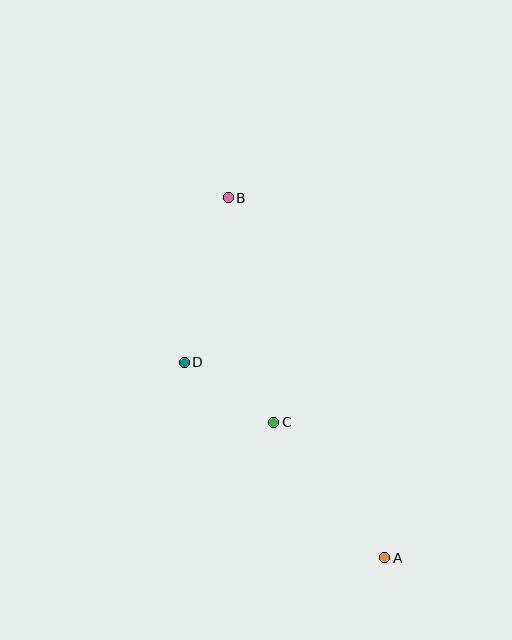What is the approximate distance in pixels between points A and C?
The distance between A and C is approximately 175 pixels.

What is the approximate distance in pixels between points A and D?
The distance between A and D is approximately 280 pixels.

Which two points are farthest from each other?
Points A and B are farthest from each other.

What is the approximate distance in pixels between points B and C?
The distance between B and C is approximately 229 pixels.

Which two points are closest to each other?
Points C and D are closest to each other.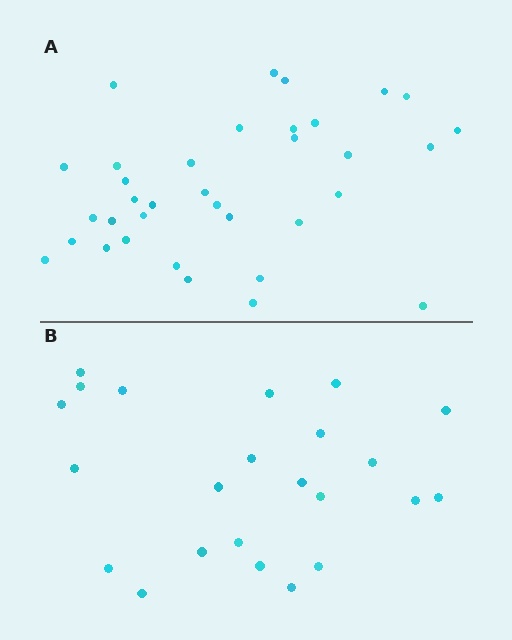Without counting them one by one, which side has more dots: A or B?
Region A (the top region) has more dots.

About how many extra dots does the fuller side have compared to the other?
Region A has roughly 12 or so more dots than region B.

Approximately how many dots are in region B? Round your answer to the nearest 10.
About 20 dots. (The exact count is 23, which rounds to 20.)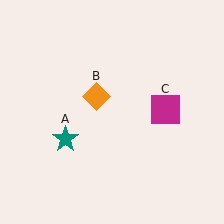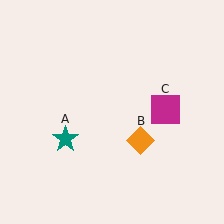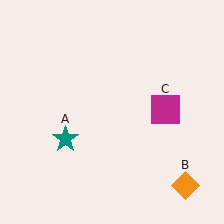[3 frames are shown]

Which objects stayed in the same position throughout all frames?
Teal star (object A) and magenta square (object C) remained stationary.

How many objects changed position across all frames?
1 object changed position: orange diamond (object B).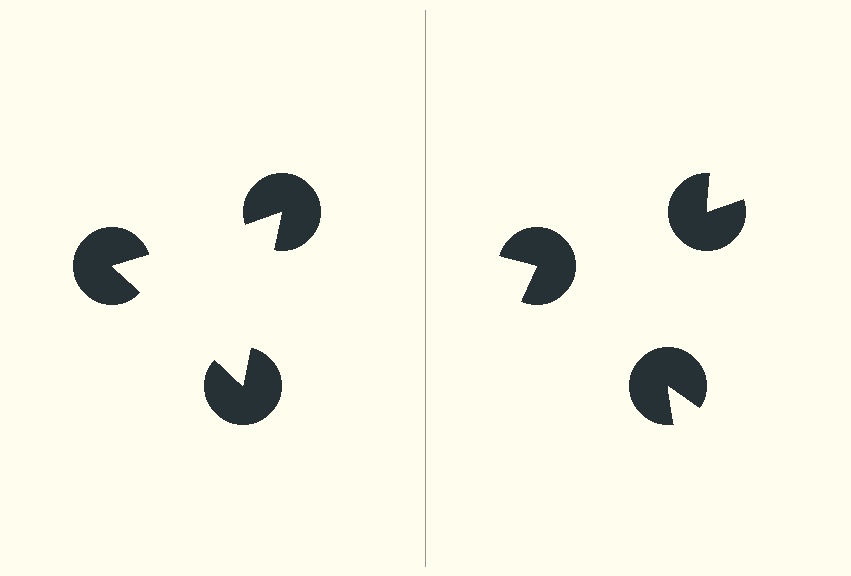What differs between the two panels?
The pac-man discs are positioned identically on both sides; only the wedge orientations differ. On the left they align to a triangle; on the right they are misaligned.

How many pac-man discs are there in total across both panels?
6 — 3 on each side.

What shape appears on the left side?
An illusory triangle.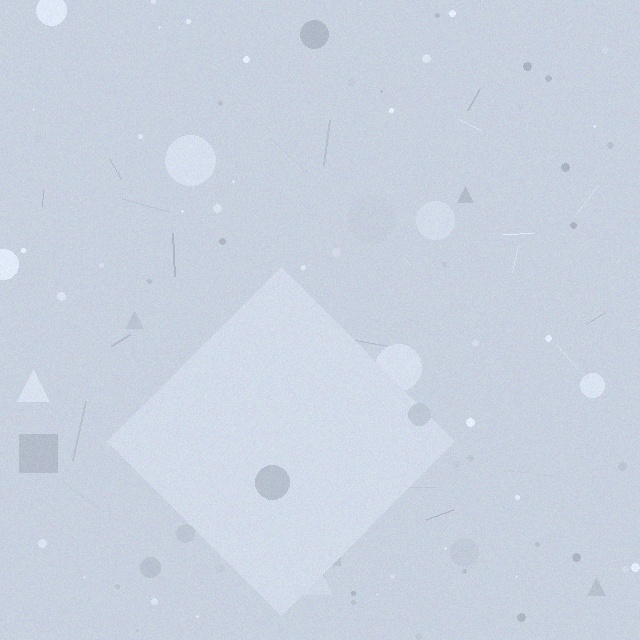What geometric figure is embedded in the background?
A diamond is embedded in the background.